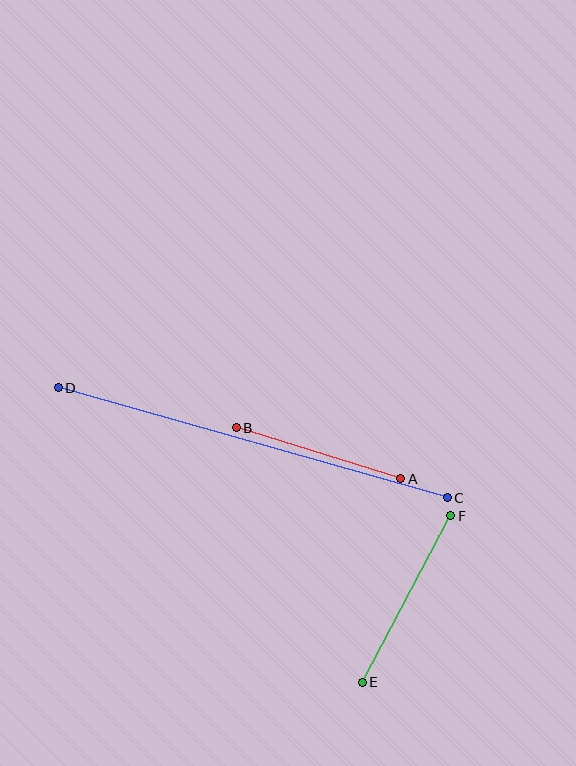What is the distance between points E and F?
The distance is approximately 188 pixels.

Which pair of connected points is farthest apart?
Points C and D are farthest apart.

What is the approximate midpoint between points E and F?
The midpoint is at approximately (406, 599) pixels.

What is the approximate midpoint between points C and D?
The midpoint is at approximately (253, 443) pixels.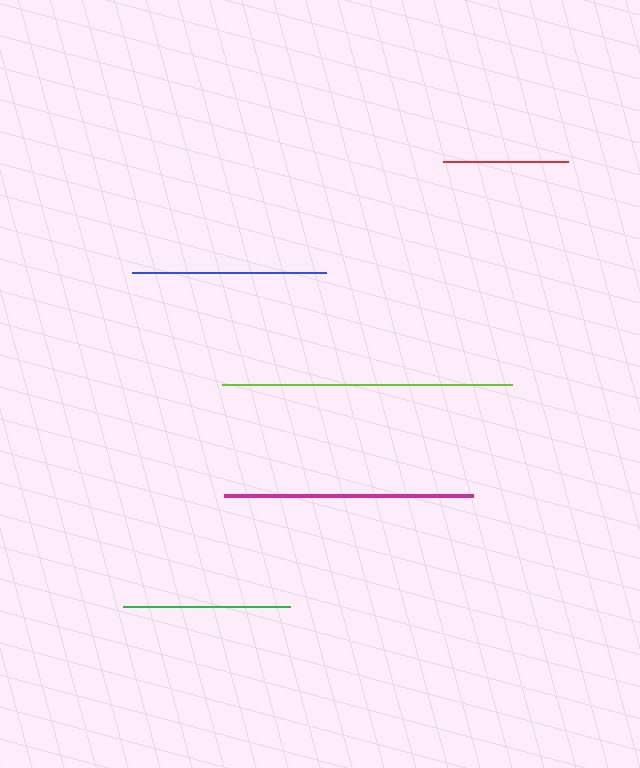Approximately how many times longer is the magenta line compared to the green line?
The magenta line is approximately 1.5 times the length of the green line.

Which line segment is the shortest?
The red line is the shortest at approximately 125 pixels.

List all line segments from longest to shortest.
From longest to shortest: lime, magenta, blue, green, red.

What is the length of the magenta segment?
The magenta segment is approximately 250 pixels long.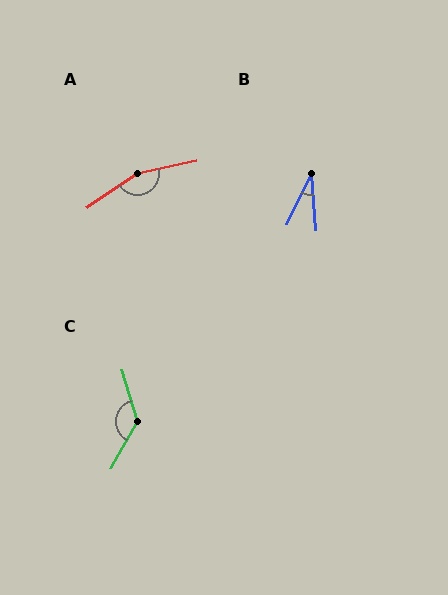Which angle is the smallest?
B, at approximately 31 degrees.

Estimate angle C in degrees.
Approximately 134 degrees.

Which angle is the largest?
A, at approximately 158 degrees.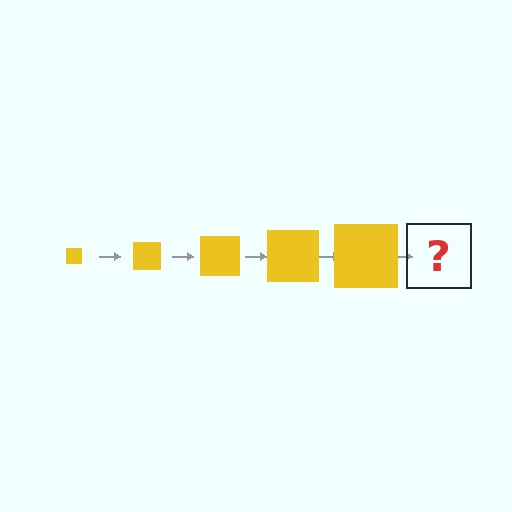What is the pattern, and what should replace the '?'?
The pattern is that the square gets progressively larger each step. The '?' should be a yellow square, larger than the previous one.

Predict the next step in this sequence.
The next step is a yellow square, larger than the previous one.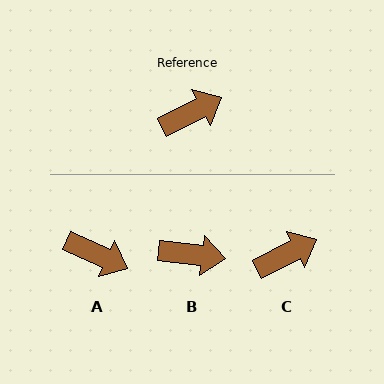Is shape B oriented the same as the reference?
No, it is off by about 34 degrees.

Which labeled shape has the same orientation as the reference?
C.